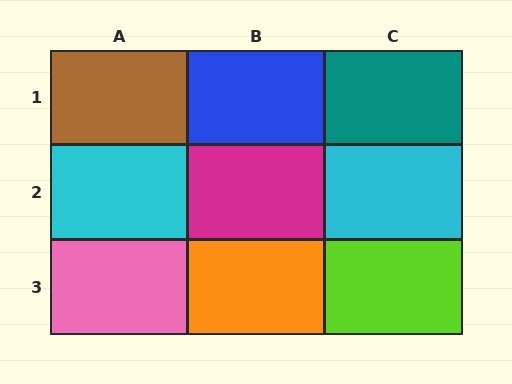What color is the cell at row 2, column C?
Cyan.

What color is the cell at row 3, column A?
Pink.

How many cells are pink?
1 cell is pink.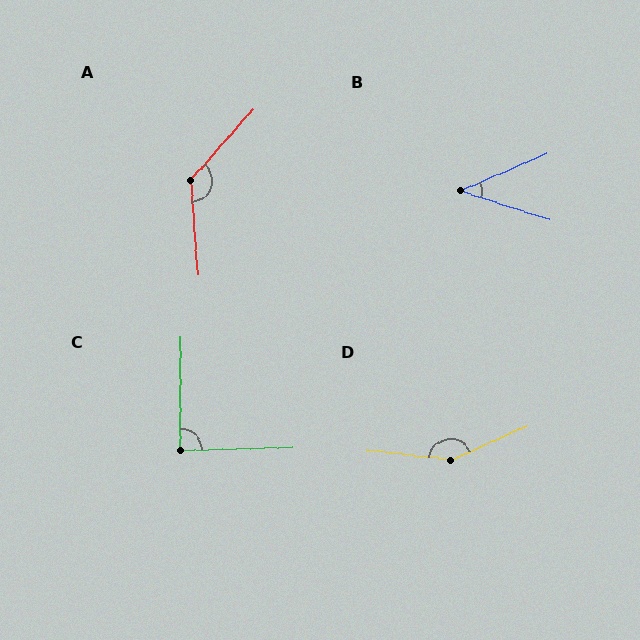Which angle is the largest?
D, at approximately 149 degrees.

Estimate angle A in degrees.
Approximately 134 degrees.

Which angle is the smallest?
B, at approximately 41 degrees.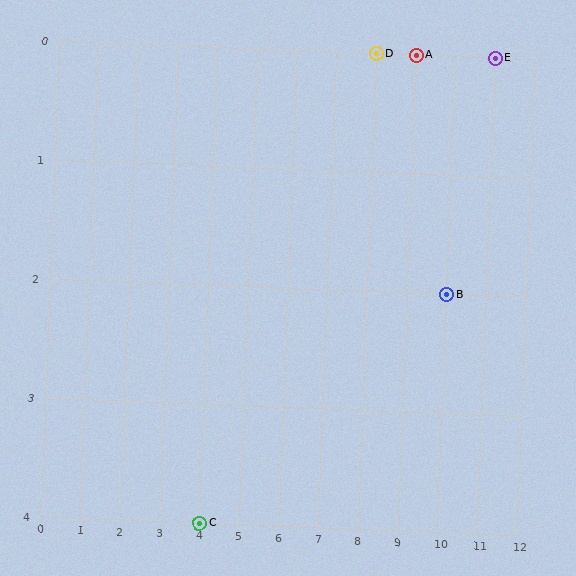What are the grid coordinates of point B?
Point B is at grid coordinates (10, 2).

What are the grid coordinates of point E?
Point E is at grid coordinates (11, 0).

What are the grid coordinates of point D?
Point D is at grid coordinates (8, 0).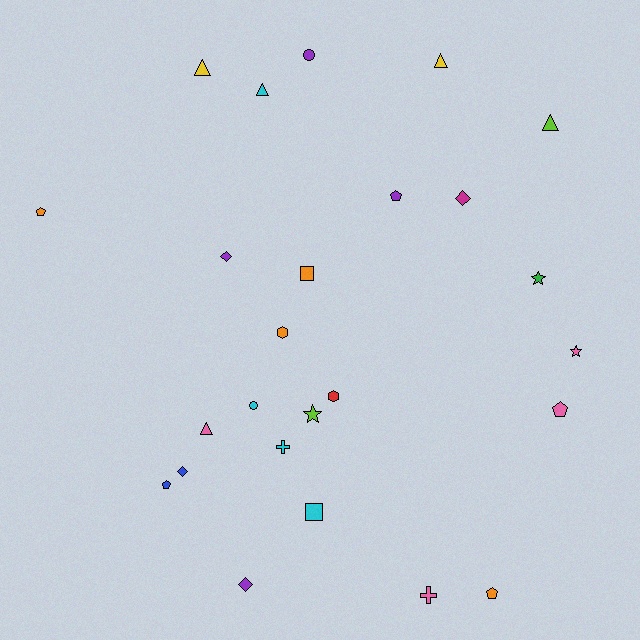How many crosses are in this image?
There are 2 crosses.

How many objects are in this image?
There are 25 objects.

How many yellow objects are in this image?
There are 2 yellow objects.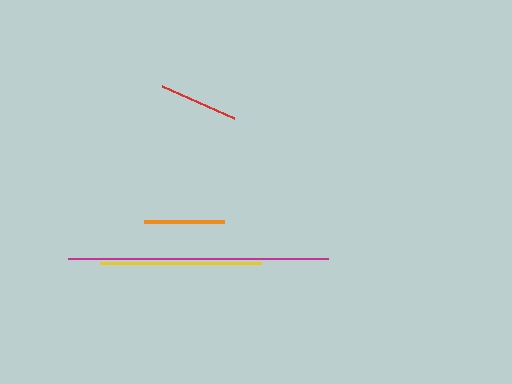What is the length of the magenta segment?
The magenta segment is approximately 260 pixels long.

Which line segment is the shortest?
The red line is the shortest at approximately 79 pixels.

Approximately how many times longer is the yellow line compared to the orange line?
The yellow line is approximately 2.0 times the length of the orange line.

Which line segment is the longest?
The magenta line is the longest at approximately 260 pixels.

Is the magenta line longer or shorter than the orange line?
The magenta line is longer than the orange line.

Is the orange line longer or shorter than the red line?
The orange line is longer than the red line.